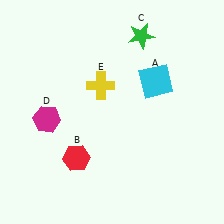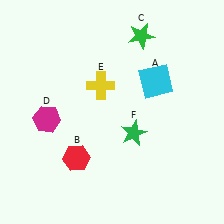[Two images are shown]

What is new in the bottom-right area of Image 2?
A green star (F) was added in the bottom-right area of Image 2.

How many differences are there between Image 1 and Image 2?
There is 1 difference between the two images.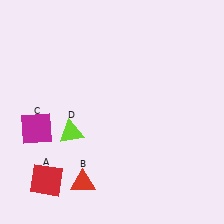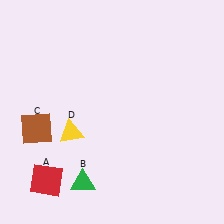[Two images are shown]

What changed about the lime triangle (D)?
In Image 1, D is lime. In Image 2, it changed to yellow.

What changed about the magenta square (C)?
In Image 1, C is magenta. In Image 2, it changed to brown.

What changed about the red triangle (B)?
In Image 1, B is red. In Image 2, it changed to green.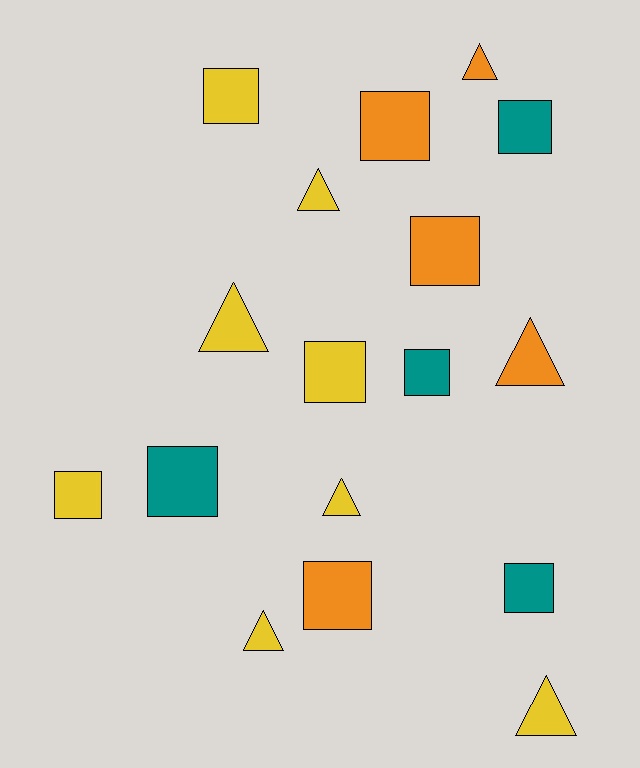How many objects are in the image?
There are 17 objects.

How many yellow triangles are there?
There are 5 yellow triangles.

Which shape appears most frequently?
Square, with 10 objects.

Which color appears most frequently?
Yellow, with 8 objects.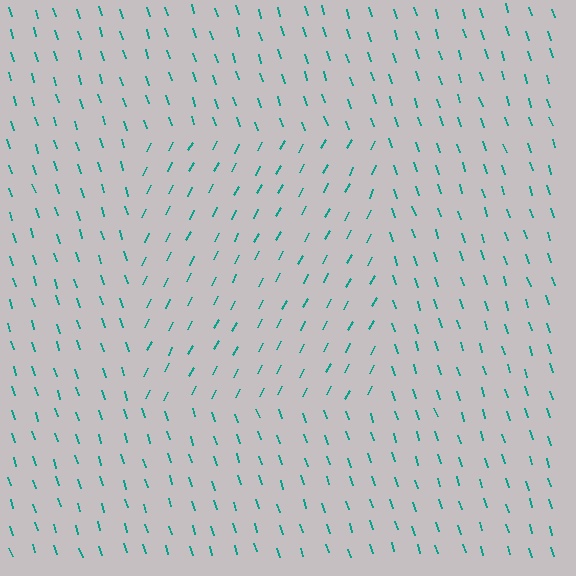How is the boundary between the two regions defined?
The boundary is defined purely by a change in line orientation (approximately 45 degrees difference). All lines are the same color and thickness.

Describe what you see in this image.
The image is filled with small teal line segments. A rectangle region in the image has lines oriented differently from the surrounding lines, creating a visible texture boundary.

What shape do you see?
I see a rectangle.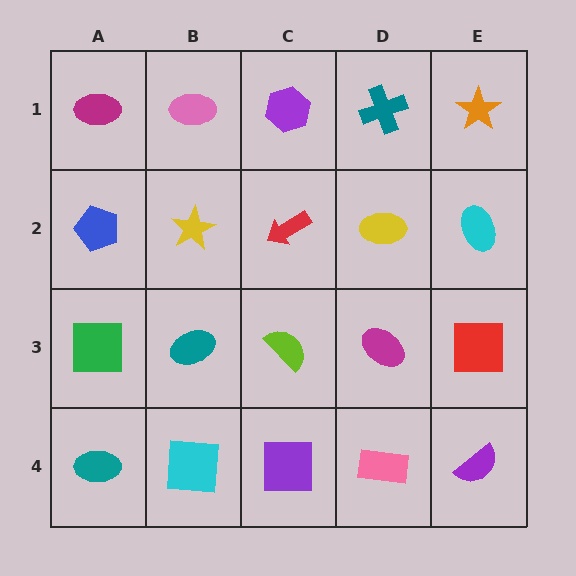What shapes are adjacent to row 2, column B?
A pink ellipse (row 1, column B), a teal ellipse (row 3, column B), a blue pentagon (row 2, column A), a red arrow (row 2, column C).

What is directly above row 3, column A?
A blue pentagon.